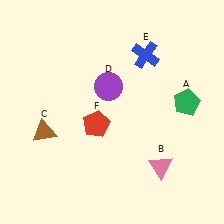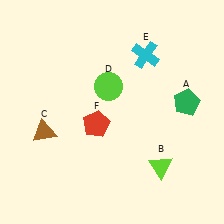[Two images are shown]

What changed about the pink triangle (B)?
In Image 1, B is pink. In Image 2, it changed to lime.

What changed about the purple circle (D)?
In Image 1, D is purple. In Image 2, it changed to lime.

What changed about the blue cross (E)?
In Image 1, E is blue. In Image 2, it changed to cyan.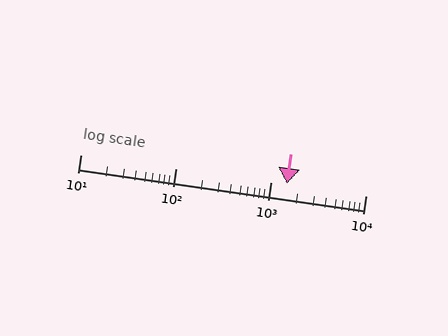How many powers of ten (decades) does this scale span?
The scale spans 3 decades, from 10 to 10000.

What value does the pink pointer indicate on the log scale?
The pointer indicates approximately 1500.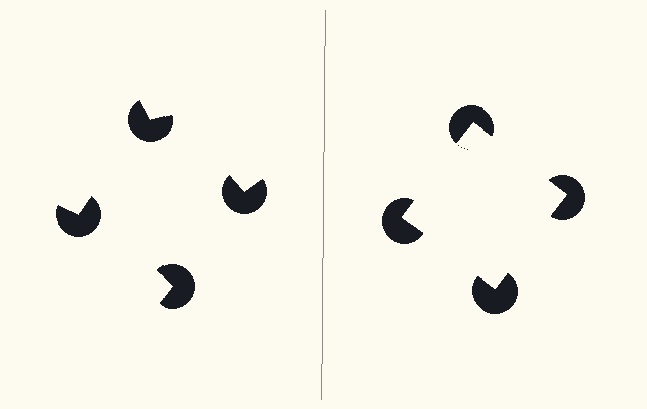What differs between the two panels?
The pac-man discs are positioned identically on both sides; only the wedge orientations differ. On the right they align to a square; on the left they are misaligned.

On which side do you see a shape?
An illusory square appears on the right side. On the left side the wedge cuts are rotated, so no coherent shape forms.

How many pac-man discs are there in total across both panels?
8 — 4 on each side.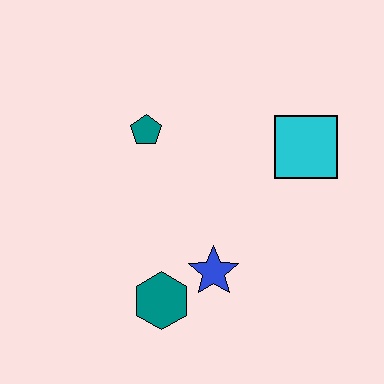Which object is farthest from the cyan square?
The teal hexagon is farthest from the cyan square.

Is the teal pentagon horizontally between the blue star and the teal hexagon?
No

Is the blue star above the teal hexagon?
Yes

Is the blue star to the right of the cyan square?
No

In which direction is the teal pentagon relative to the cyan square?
The teal pentagon is to the left of the cyan square.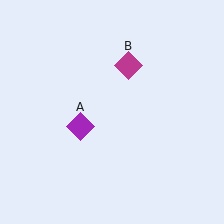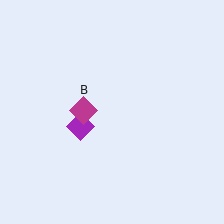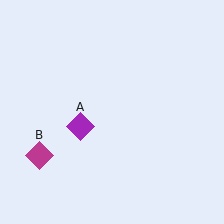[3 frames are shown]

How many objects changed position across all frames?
1 object changed position: magenta diamond (object B).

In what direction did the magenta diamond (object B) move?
The magenta diamond (object B) moved down and to the left.